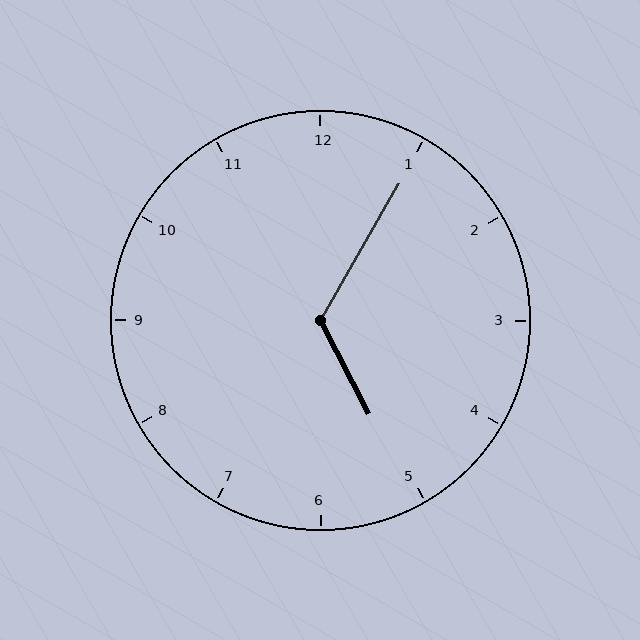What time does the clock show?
5:05.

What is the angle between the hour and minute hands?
Approximately 122 degrees.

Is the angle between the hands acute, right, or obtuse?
It is obtuse.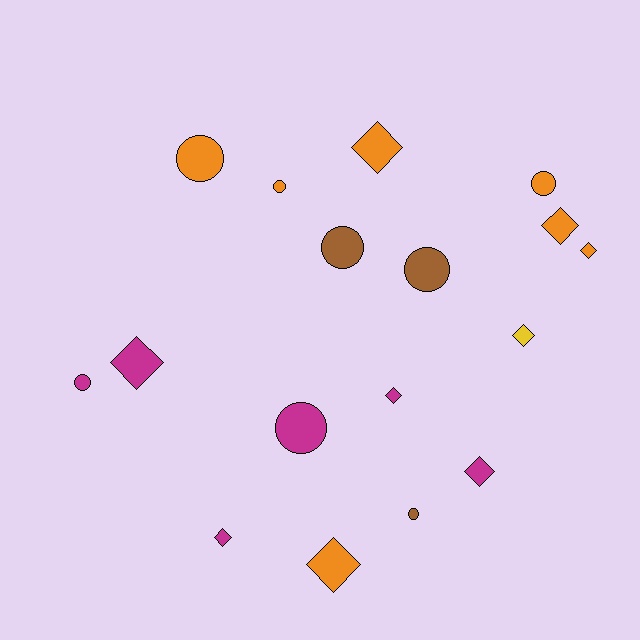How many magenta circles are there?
There are 2 magenta circles.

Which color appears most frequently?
Orange, with 7 objects.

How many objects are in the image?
There are 17 objects.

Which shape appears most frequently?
Diamond, with 9 objects.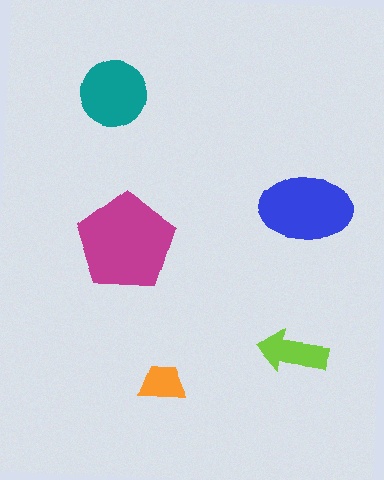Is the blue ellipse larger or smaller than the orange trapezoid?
Larger.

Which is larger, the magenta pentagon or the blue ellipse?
The magenta pentagon.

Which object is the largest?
The magenta pentagon.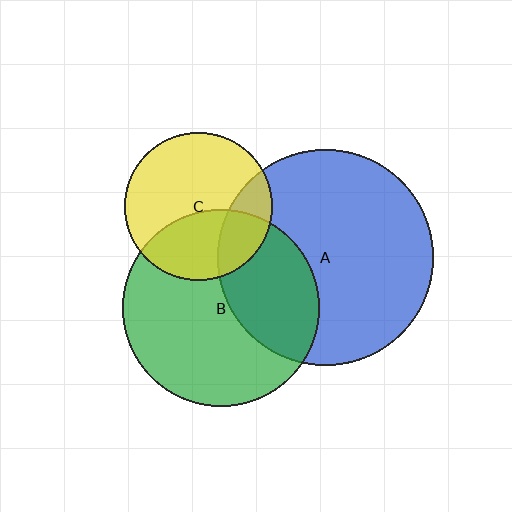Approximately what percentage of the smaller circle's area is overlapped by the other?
Approximately 20%.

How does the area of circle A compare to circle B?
Approximately 1.2 times.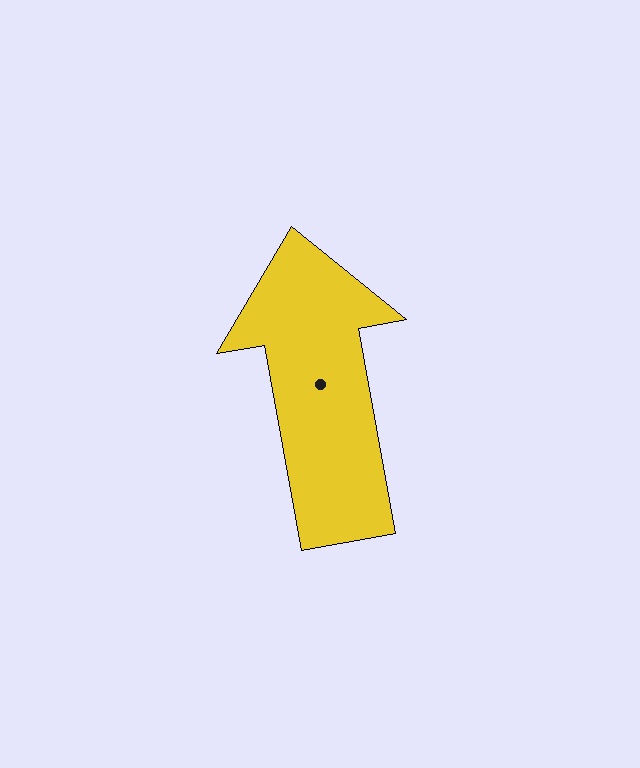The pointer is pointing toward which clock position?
Roughly 12 o'clock.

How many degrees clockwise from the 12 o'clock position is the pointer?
Approximately 350 degrees.